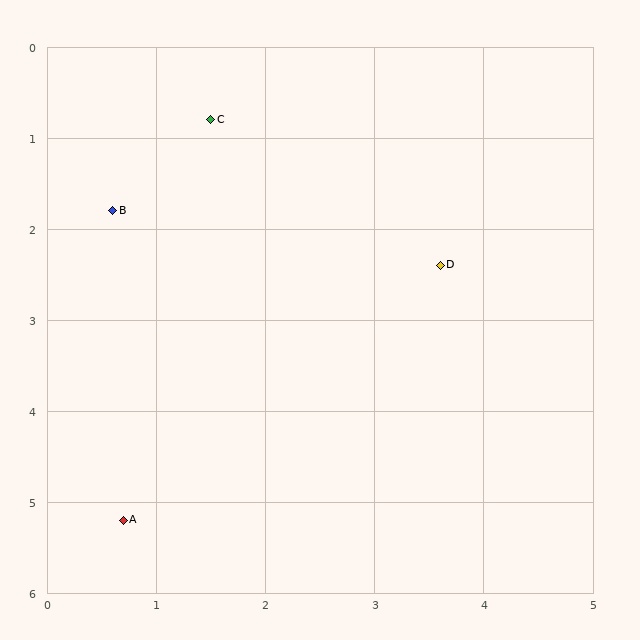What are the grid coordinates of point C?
Point C is at approximately (1.5, 0.8).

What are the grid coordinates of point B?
Point B is at approximately (0.6, 1.8).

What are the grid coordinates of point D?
Point D is at approximately (3.6, 2.4).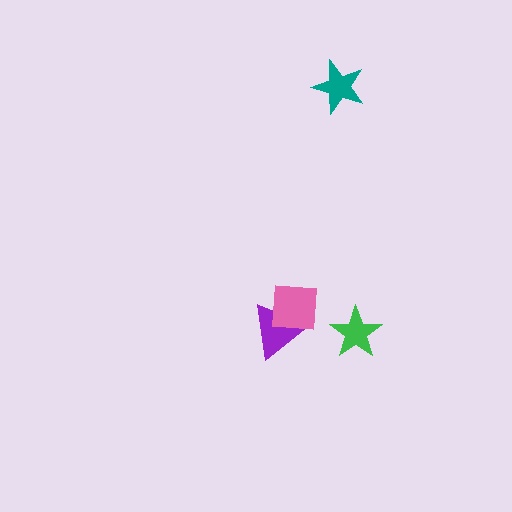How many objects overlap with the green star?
0 objects overlap with the green star.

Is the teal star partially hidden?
No, no other shape covers it.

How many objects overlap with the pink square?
1 object overlaps with the pink square.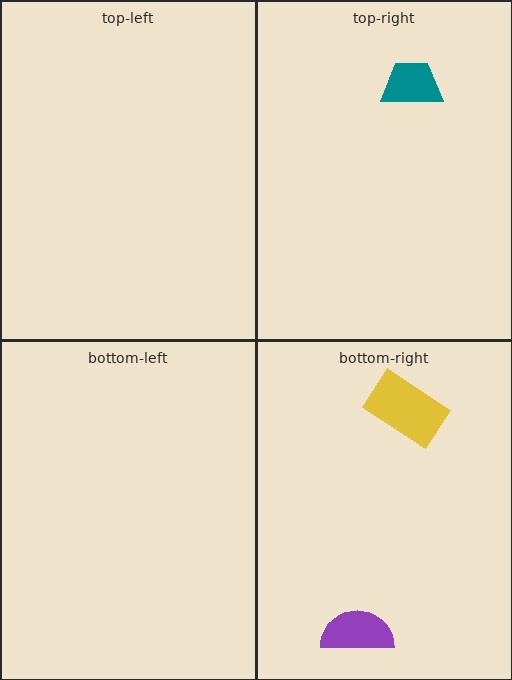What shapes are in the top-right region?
The teal trapezoid.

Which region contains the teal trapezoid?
The top-right region.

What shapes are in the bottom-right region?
The yellow rectangle, the purple semicircle.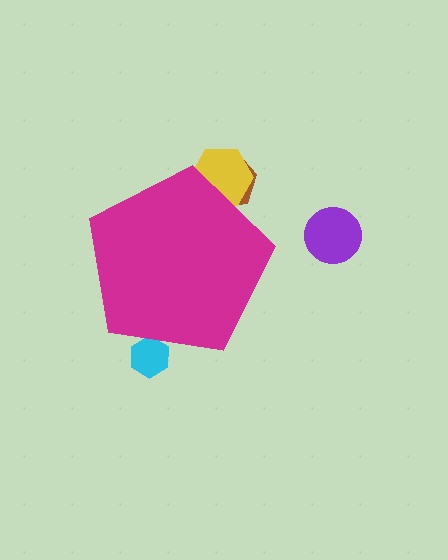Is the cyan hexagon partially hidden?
Yes, the cyan hexagon is partially hidden behind the magenta pentagon.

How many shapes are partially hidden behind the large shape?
3 shapes are partially hidden.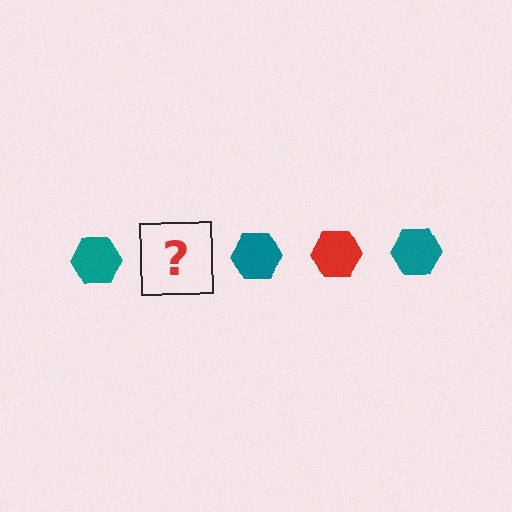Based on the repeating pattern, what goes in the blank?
The blank should be a red hexagon.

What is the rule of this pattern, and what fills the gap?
The rule is that the pattern cycles through teal, red hexagons. The gap should be filled with a red hexagon.